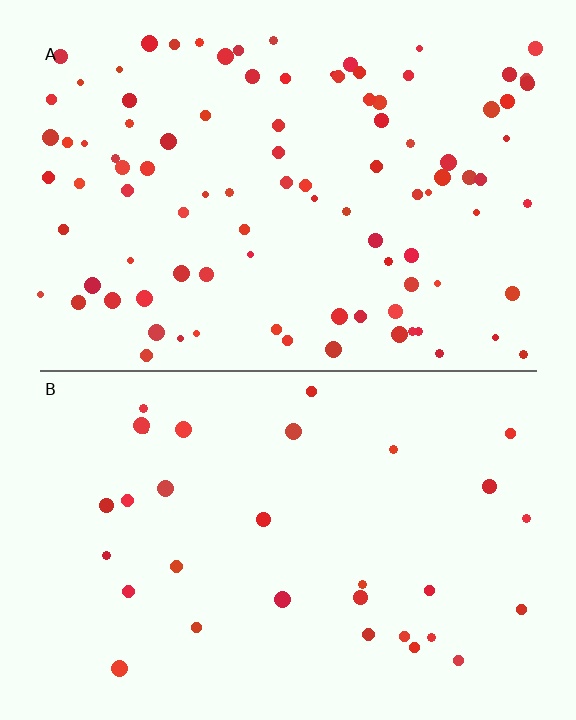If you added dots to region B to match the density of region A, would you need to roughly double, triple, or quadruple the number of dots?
Approximately triple.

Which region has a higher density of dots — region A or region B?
A (the top).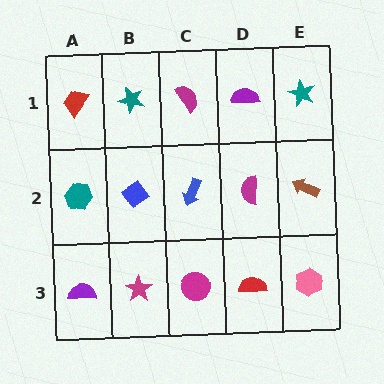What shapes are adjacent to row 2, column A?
A red trapezoid (row 1, column A), a purple semicircle (row 3, column A), a blue diamond (row 2, column B).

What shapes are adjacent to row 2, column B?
A teal star (row 1, column B), a magenta star (row 3, column B), a teal hexagon (row 2, column A), a blue arrow (row 2, column C).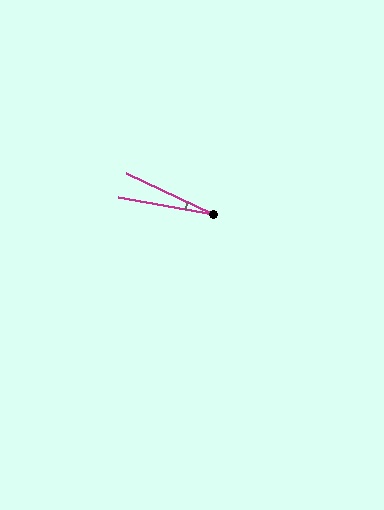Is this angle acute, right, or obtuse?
It is acute.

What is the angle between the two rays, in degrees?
Approximately 15 degrees.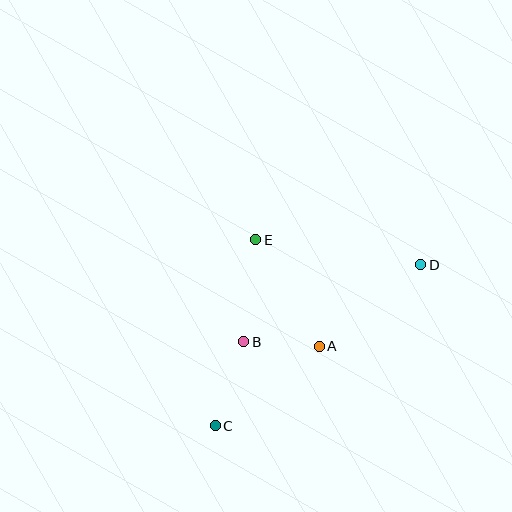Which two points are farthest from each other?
Points C and D are farthest from each other.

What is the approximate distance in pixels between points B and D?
The distance between B and D is approximately 193 pixels.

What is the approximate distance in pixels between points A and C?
The distance between A and C is approximately 131 pixels.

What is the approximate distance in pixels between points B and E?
The distance between B and E is approximately 103 pixels.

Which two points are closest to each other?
Points A and B are closest to each other.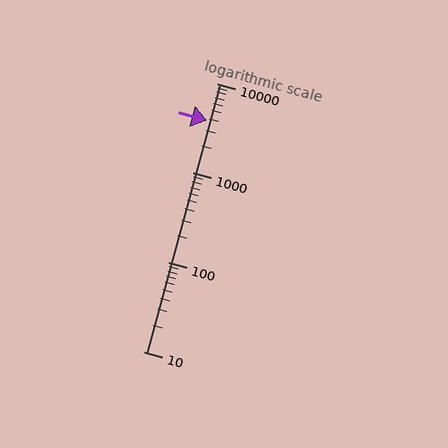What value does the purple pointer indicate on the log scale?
The pointer indicates approximately 3800.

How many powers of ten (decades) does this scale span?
The scale spans 3 decades, from 10 to 10000.